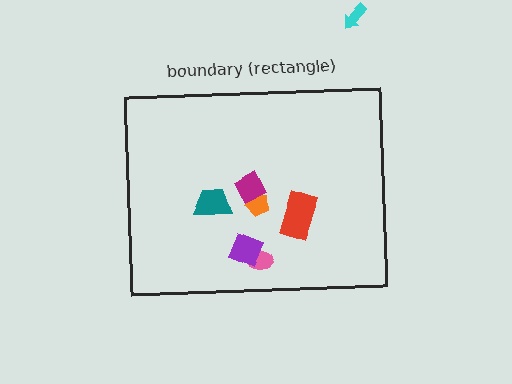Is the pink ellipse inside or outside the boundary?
Inside.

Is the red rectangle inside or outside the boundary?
Inside.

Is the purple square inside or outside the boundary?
Inside.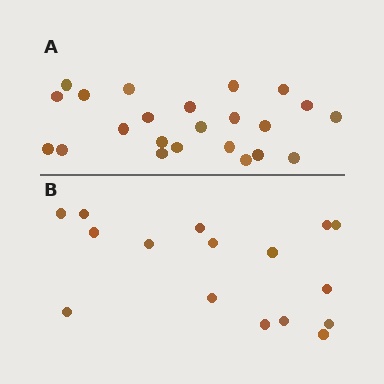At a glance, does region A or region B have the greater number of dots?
Region A (the top region) has more dots.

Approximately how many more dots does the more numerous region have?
Region A has roughly 8 or so more dots than region B.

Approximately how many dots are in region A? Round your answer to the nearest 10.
About 20 dots. (The exact count is 23, which rounds to 20.)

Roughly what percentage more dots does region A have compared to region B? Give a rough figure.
About 45% more.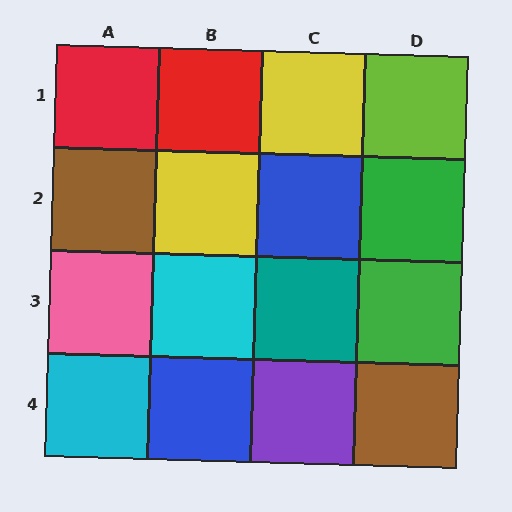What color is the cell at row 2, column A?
Brown.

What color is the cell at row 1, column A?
Red.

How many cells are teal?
1 cell is teal.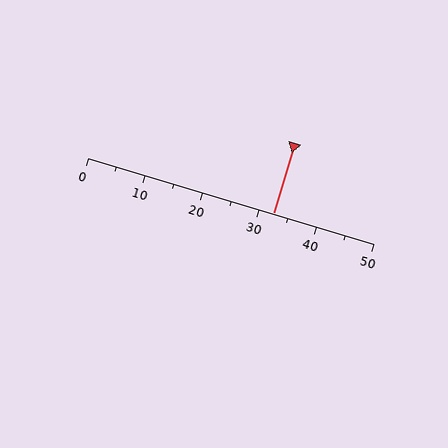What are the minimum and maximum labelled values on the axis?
The axis runs from 0 to 50.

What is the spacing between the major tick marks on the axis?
The major ticks are spaced 10 apart.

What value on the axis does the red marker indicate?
The marker indicates approximately 32.5.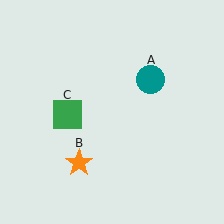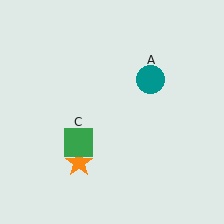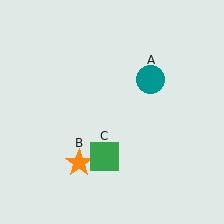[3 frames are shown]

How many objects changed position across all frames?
1 object changed position: green square (object C).